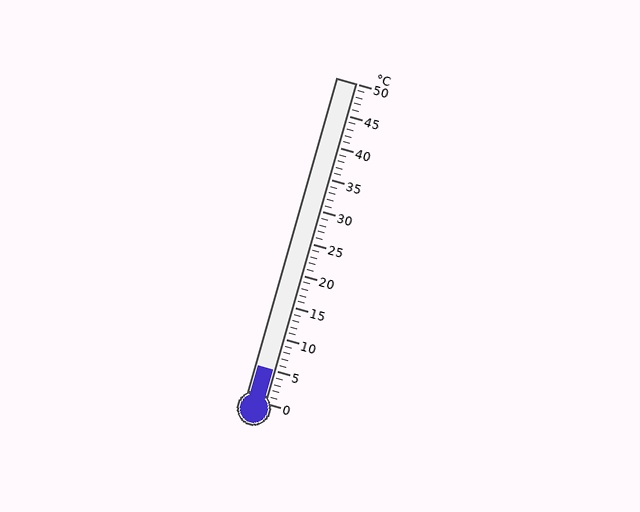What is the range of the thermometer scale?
The thermometer scale ranges from 0°C to 50°C.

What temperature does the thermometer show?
The thermometer shows approximately 5°C.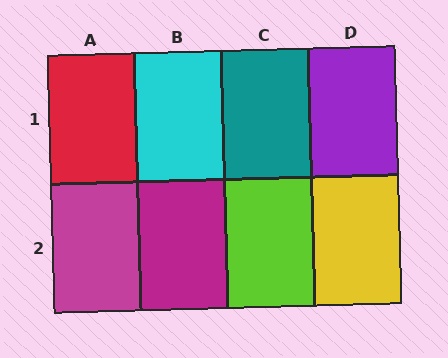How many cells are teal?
1 cell is teal.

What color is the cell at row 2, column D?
Yellow.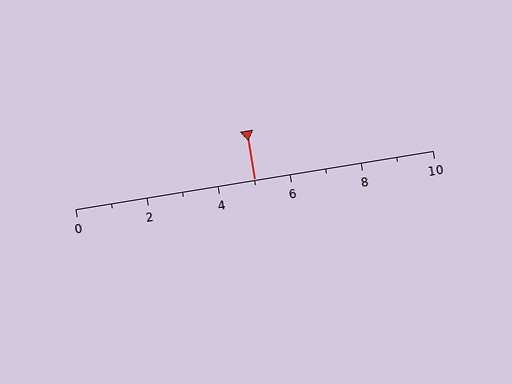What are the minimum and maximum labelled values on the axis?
The axis runs from 0 to 10.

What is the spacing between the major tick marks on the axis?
The major ticks are spaced 2 apart.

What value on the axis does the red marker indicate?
The marker indicates approximately 5.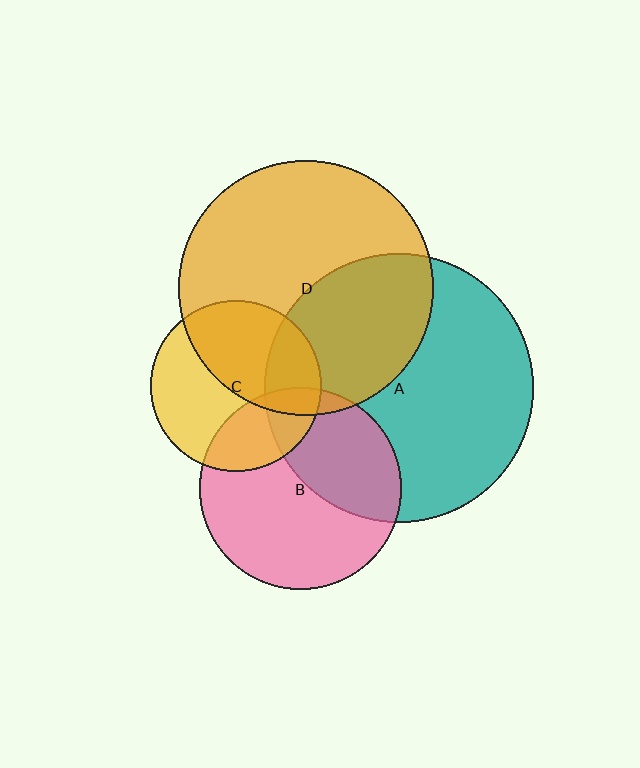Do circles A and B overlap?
Yes.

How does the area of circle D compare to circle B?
Approximately 1.6 times.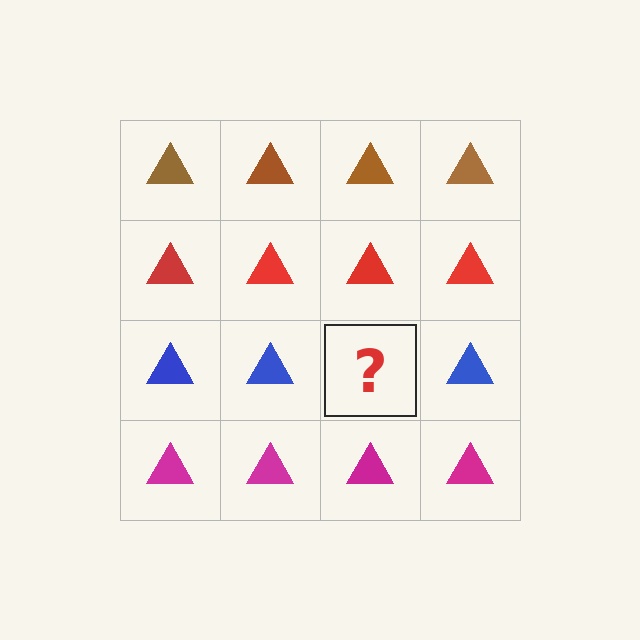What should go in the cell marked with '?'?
The missing cell should contain a blue triangle.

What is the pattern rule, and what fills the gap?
The rule is that each row has a consistent color. The gap should be filled with a blue triangle.